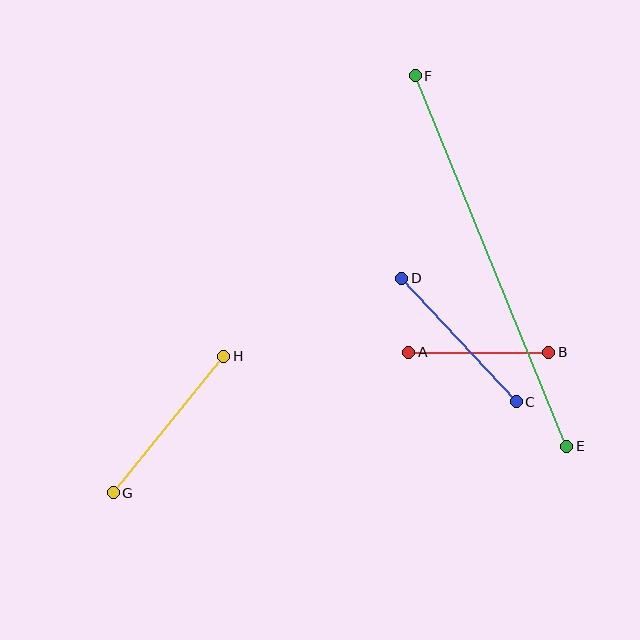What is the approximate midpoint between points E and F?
The midpoint is at approximately (491, 261) pixels.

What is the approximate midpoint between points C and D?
The midpoint is at approximately (459, 340) pixels.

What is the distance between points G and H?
The distance is approximately 175 pixels.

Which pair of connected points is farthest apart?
Points E and F are farthest apart.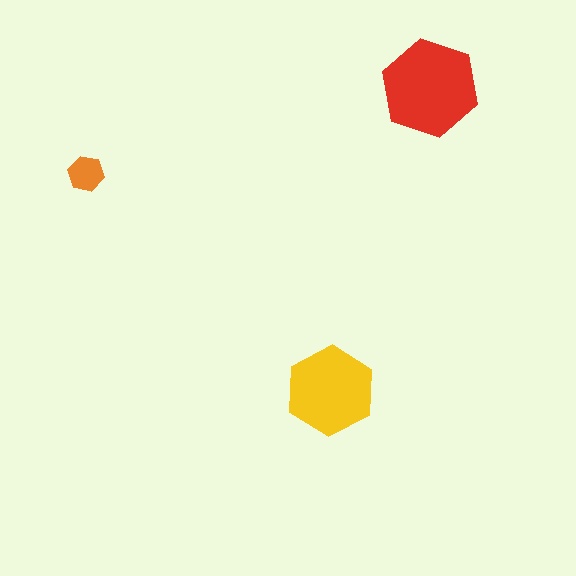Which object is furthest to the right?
The red hexagon is rightmost.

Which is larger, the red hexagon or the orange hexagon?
The red one.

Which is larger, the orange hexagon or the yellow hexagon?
The yellow one.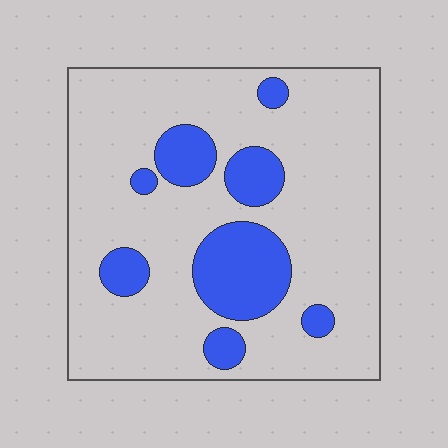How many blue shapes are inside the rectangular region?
8.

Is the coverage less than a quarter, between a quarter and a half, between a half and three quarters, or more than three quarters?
Less than a quarter.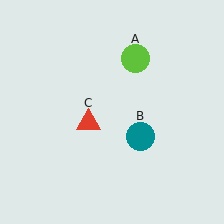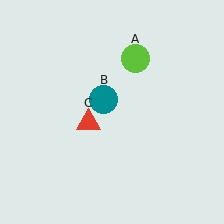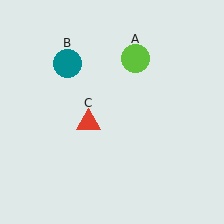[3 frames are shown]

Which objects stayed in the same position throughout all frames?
Lime circle (object A) and red triangle (object C) remained stationary.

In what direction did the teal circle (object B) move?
The teal circle (object B) moved up and to the left.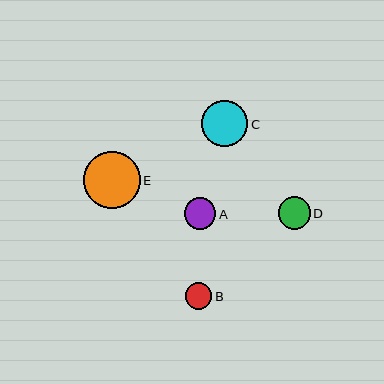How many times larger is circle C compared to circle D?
Circle C is approximately 1.4 times the size of circle D.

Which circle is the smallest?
Circle B is the smallest with a size of approximately 27 pixels.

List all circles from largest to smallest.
From largest to smallest: E, C, D, A, B.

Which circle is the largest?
Circle E is the largest with a size of approximately 56 pixels.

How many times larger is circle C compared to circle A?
Circle C is approximately 1.5 times the size of circle A.